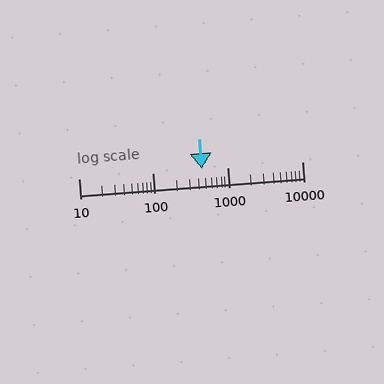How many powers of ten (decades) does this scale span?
The scale spans 3 decades, from 10 to 10000.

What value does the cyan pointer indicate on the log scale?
The pointer indicates approximately 450.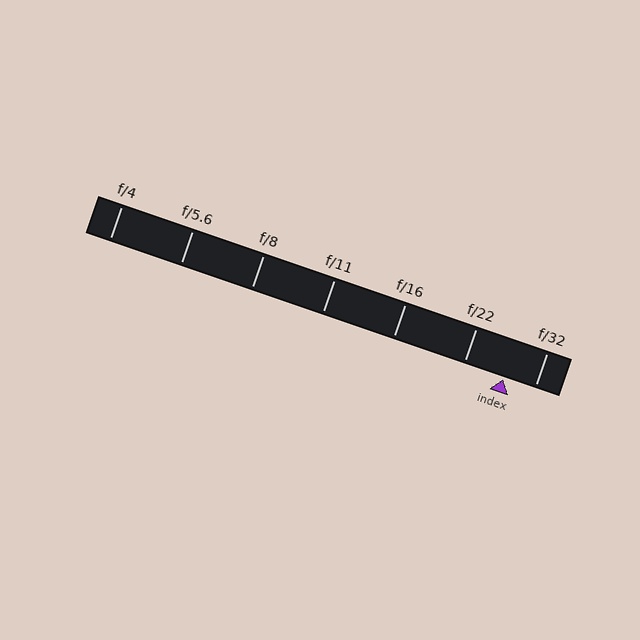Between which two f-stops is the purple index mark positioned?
The index mark is between f/22 and f/32.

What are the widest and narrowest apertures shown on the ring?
The widest aperture shown is f/4 and the narrowest is f/32.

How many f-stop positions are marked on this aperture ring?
There are 7 f-stop positions marked.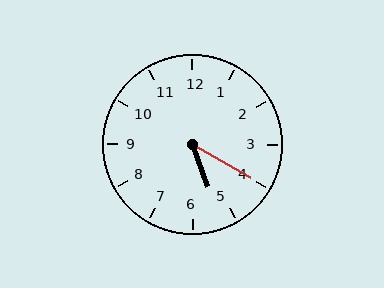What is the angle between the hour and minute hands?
Approximately 40 degrees.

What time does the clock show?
5:20.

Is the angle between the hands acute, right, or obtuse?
It is acute.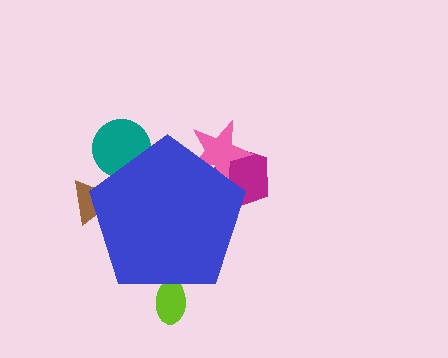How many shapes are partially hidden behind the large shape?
5 shapes are partially hidden.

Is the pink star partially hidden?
Yes, the pink star is partially hidden behind the blue pentagon.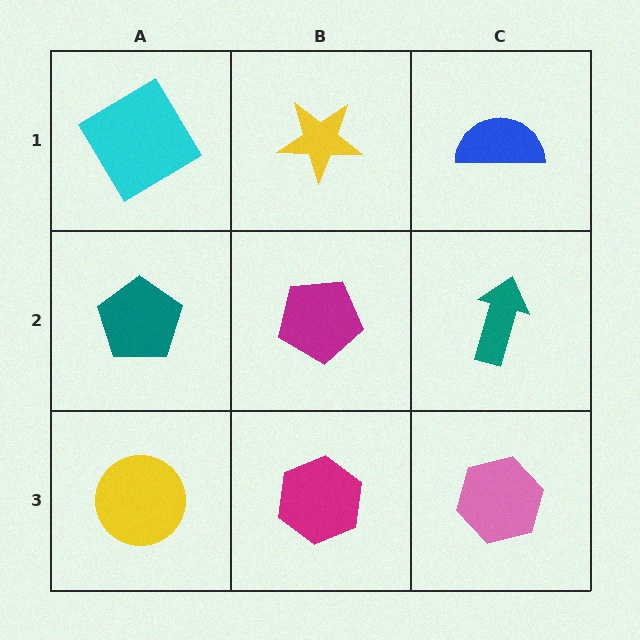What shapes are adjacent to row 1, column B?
A magenta pentagon (row 2, column B), a cyan diamond (row 1, column A), a blue semicircle (row 1, column C).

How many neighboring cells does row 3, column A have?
2.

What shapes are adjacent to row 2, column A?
A cyan diamond (row 1, column A), a yellow circle (row 3, column A), a magenta pentagon (row 2, column B).